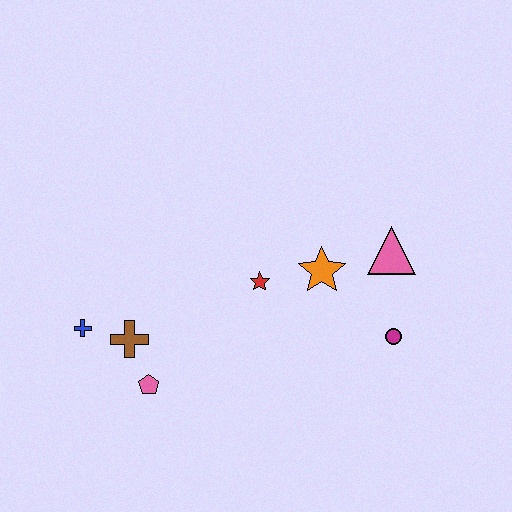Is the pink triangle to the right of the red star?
Yes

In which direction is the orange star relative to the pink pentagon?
The orange star is to the right of the pink pentagon.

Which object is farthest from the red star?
The blue cross is farthest from the red star.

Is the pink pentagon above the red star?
No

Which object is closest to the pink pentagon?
The brown cross is closest to the pink pentagon.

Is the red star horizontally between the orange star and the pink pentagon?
Yes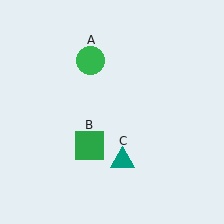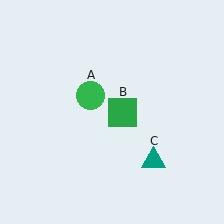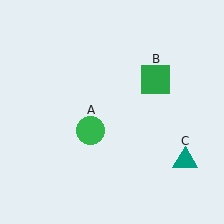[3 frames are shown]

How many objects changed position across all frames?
3 objects changed position: green circle (object A), green square (object B), teal triangle (object C).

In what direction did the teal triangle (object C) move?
The teal triangle (object C) moved right.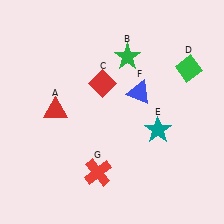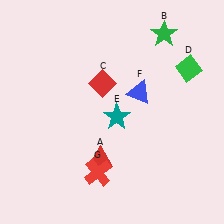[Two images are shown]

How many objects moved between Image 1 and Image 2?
3 objects moved between the two images.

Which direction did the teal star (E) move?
The teal star (E) moved left.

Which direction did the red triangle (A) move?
The red triangle (A) moved down.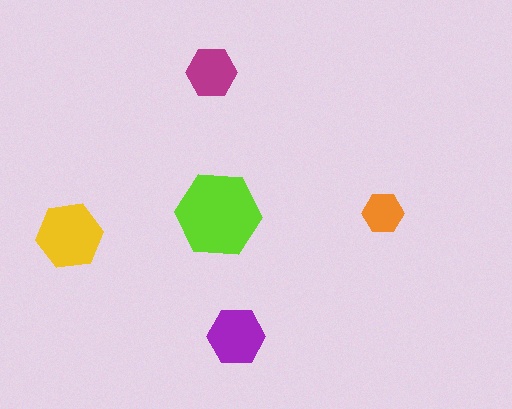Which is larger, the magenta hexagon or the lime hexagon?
The lime one.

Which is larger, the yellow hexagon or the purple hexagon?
The yellow one.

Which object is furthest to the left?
The yellow hexagon is leftmost.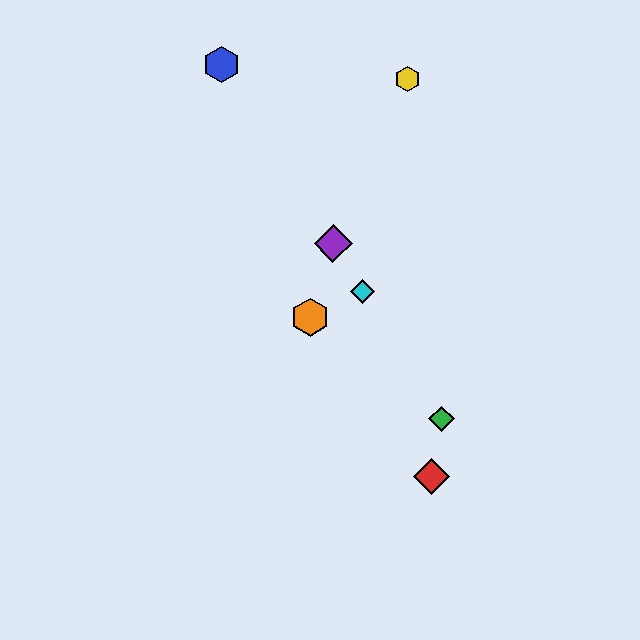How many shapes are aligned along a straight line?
4 shapes (the blue hexagon, the green diamond, the purple diamond, the cyan diamond) are aligned along a straight line.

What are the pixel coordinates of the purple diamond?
The purple diamond is at (333, 244).